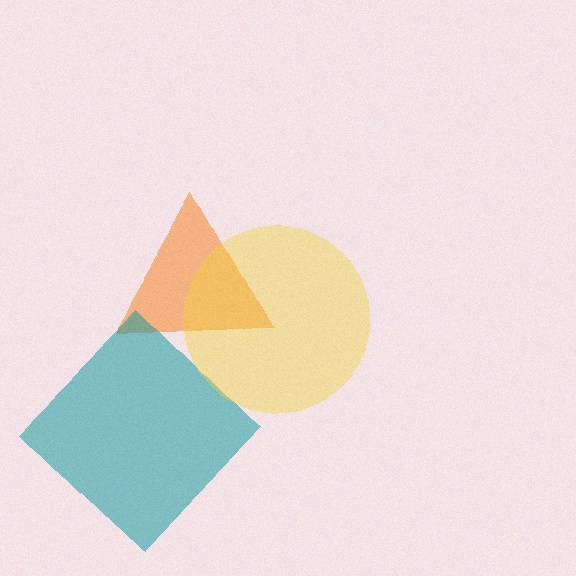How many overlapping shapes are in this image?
There are 3 overlapping shapes in the image.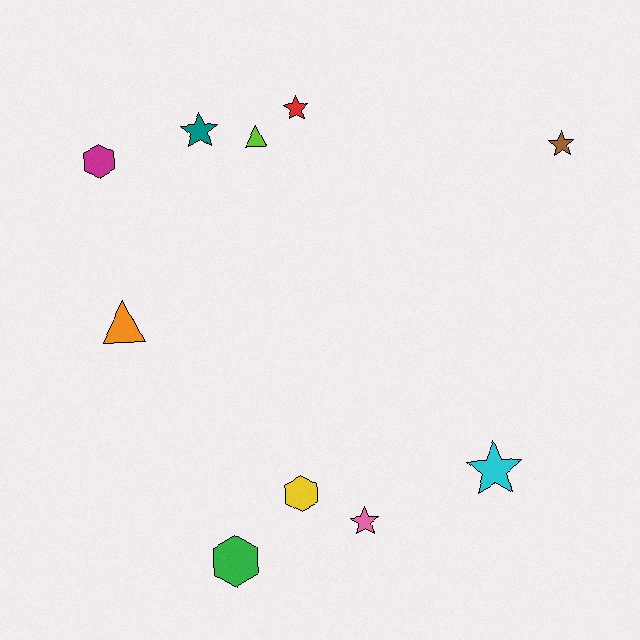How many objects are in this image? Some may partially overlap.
There are 10 objects.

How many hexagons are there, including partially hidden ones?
There are 3 hexagons.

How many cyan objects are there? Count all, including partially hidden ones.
There is 1 cyan object.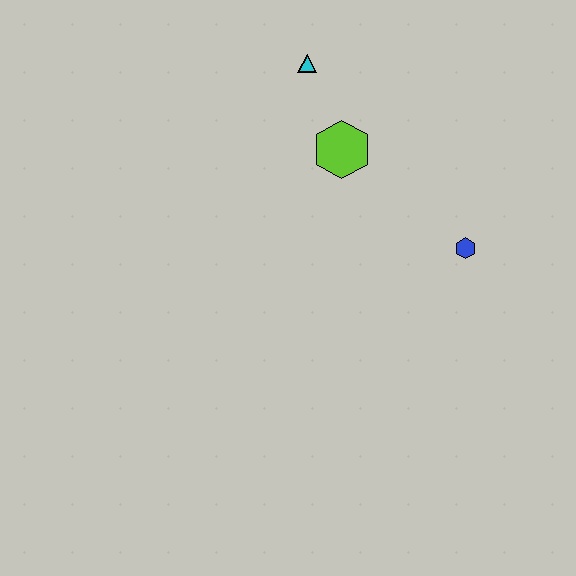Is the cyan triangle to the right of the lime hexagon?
No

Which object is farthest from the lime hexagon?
The blue hexagon is farthest from the lime hexagon.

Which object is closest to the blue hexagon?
The lime hexagon is closest to the blue hexagon.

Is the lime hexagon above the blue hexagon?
Yes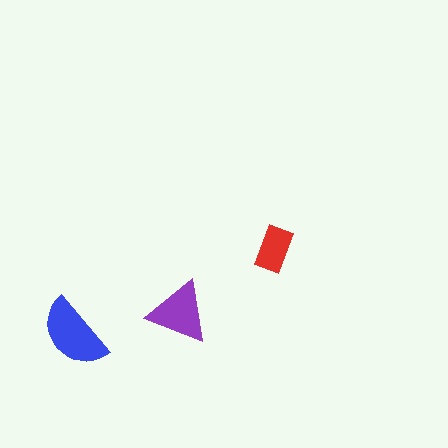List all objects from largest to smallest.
The blue semicircle, the purple triangle, the red rectangle.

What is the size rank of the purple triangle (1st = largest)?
2nd.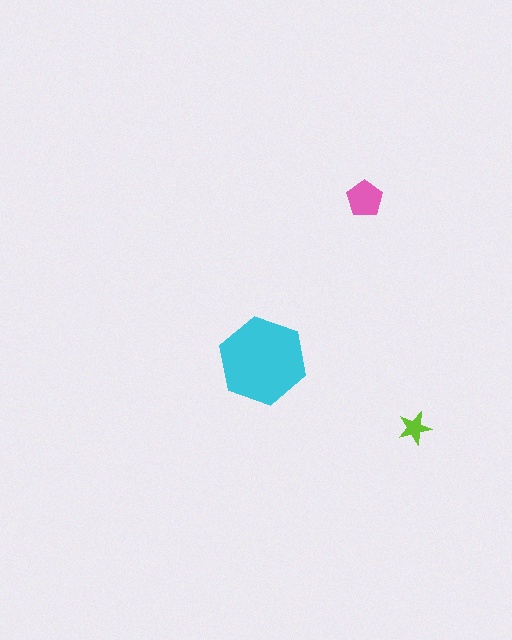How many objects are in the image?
There are 3 objects in the image.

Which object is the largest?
The cyan hexagon.